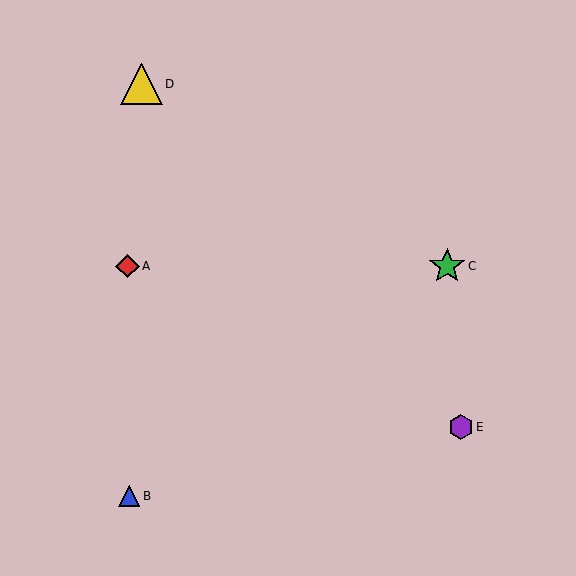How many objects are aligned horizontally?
2 objects (A, C) are aligned horizontally.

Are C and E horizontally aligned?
No, C is at y≈266 and E is at y≈427.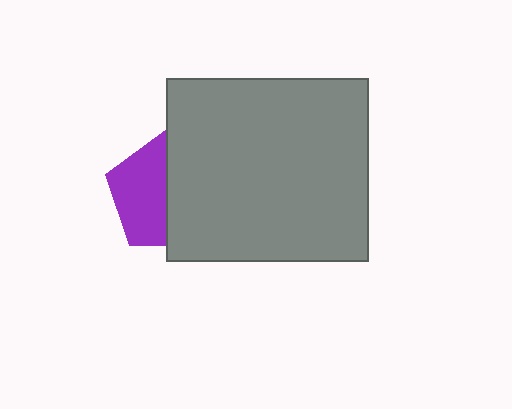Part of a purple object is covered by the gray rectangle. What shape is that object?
It is a pentagon.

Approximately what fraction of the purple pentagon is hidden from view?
Roughly 51% of the purple pentagon is hidden behind the gray rectangle.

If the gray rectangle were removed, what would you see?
You would see the complete purple pentagon.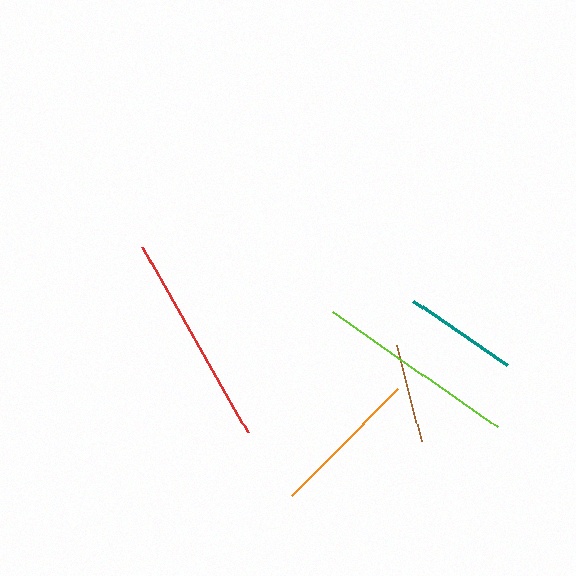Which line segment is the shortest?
The brown line is the shortest at approximately 99 pixels.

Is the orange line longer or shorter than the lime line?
The lime line is longer than the orange line.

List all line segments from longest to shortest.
From longest to shortest: red, lime, orange, teal, brown.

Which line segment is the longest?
The red line is the longest at approximately 214 pixels.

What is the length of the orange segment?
The orange segment is approximately 152 pixels long.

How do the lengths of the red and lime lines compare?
The red and lime lines are approximately the same length.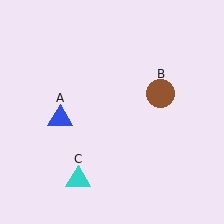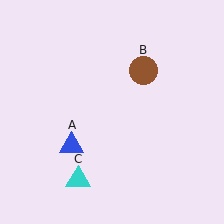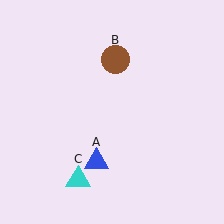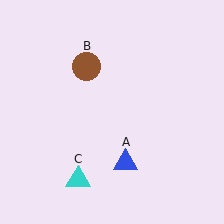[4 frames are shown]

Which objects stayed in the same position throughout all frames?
Cyan triangle (object C) remained stationary.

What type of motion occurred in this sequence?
The blue triangle (object A), brown circle (object B) rotated counterclockwise around the center of the scene.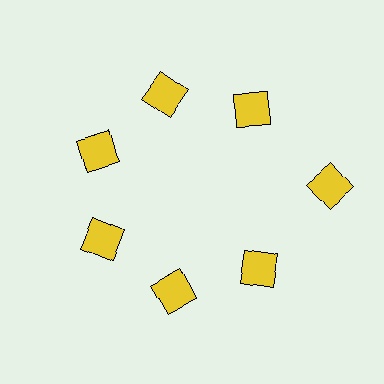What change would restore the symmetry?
The symmetry would be restored by moving it inward, back onto the ring so that all 7 diamonds sit at equal angles and equal distance from the center.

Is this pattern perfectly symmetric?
No. The 7 yellow diamonds are arranged in a ring, but one element near the 3 o'clock position is pushed outward from the center, breaking the 7-fold rotational symmetry.